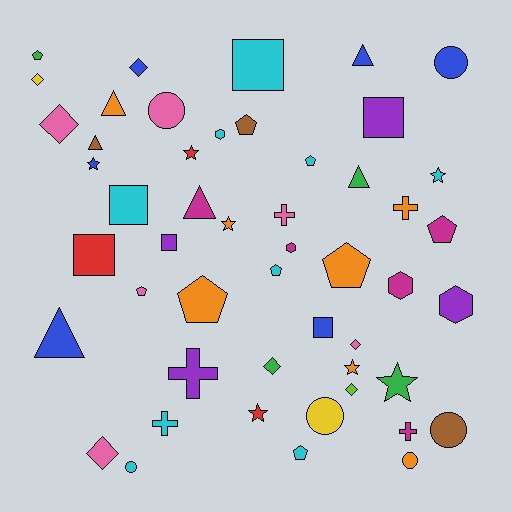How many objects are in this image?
There are 50 objects.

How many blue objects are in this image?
There are 6 blue objects.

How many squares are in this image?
There are 6 squares.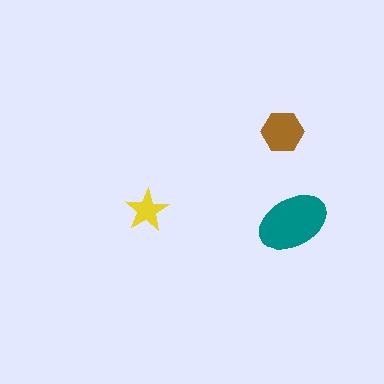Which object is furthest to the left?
The yellow star is leftmost.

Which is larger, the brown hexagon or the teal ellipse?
The teal ellipse.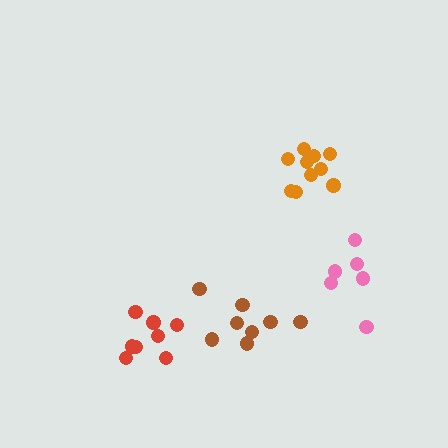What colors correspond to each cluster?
The clusters are colored: red, brown, pink, orange.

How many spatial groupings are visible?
There are 4 spatial groupings.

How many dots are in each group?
Group 1: 8 dots, Group 2: 8 dots, Group 3: 6 dots, Group 4: 10 dots (32 total).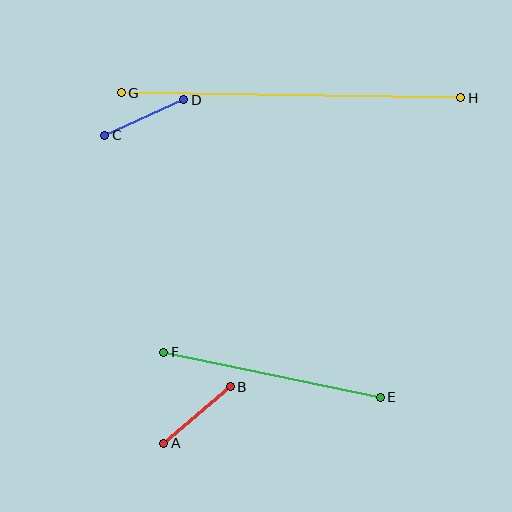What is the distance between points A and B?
The distance is approximately 87 pixels.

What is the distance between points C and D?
The distance is approximately 86 pixels.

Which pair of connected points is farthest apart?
Points G and H are farthest apart.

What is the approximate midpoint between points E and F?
The midpoint is at approximately (272, 375) pixels.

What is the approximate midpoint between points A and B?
The midpoint is at approximately (197, 415) pixels.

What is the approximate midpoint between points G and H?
The midpoint is at approximately (291, 95) pixels.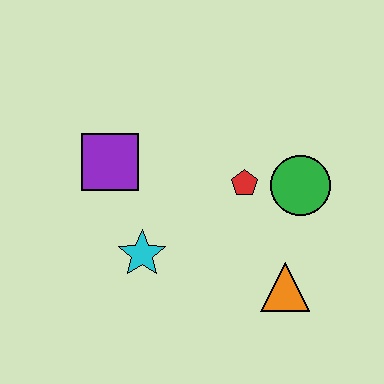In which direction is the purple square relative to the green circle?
The purple square is to the left of the green circle.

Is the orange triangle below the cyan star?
Yes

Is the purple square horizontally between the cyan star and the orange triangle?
No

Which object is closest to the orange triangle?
The green circle is closest to the orange triangle.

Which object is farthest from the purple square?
The orange triangle is farthest from the purple square.